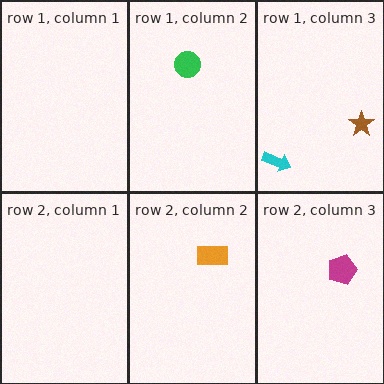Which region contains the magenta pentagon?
The row 2, column 3 region.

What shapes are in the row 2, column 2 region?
The orange rectangle.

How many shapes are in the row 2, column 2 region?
1.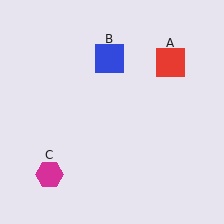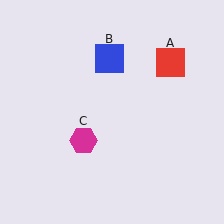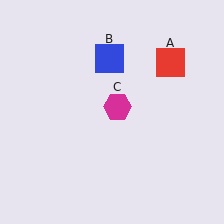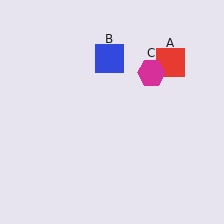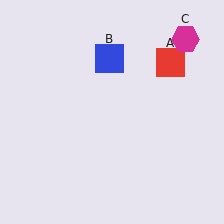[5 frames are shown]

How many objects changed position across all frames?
1 object changed position: magenta hexagon (object C).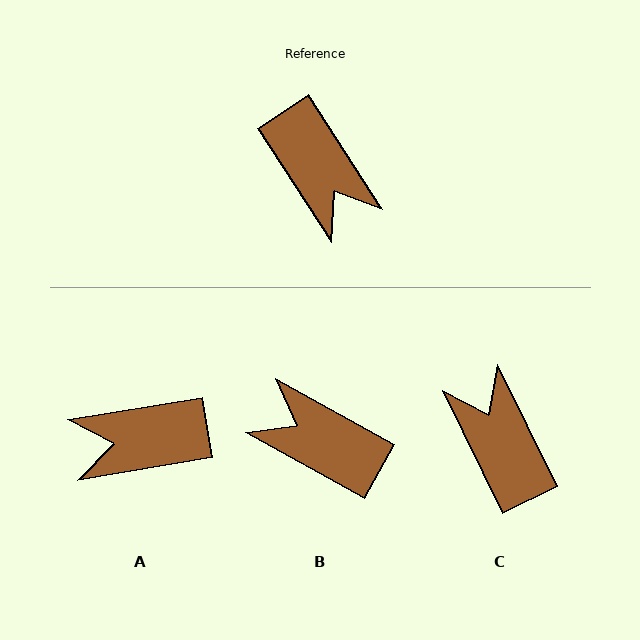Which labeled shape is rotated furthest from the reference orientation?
C, about 173 degrees away.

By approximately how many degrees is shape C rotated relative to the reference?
Approximately 173 degrees counter-clockwise.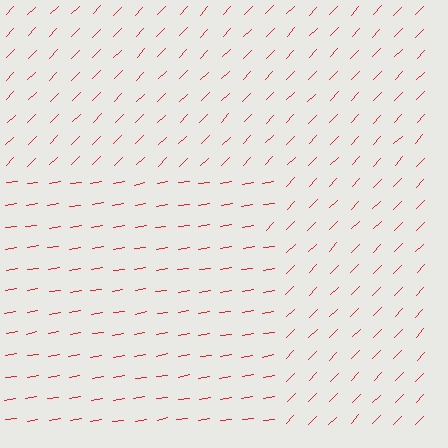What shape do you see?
I see a rectangle.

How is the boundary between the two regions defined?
The boundary is defined purely by a change in line orientation (approximately 36 degrees difference). All lines are the same color and thickness.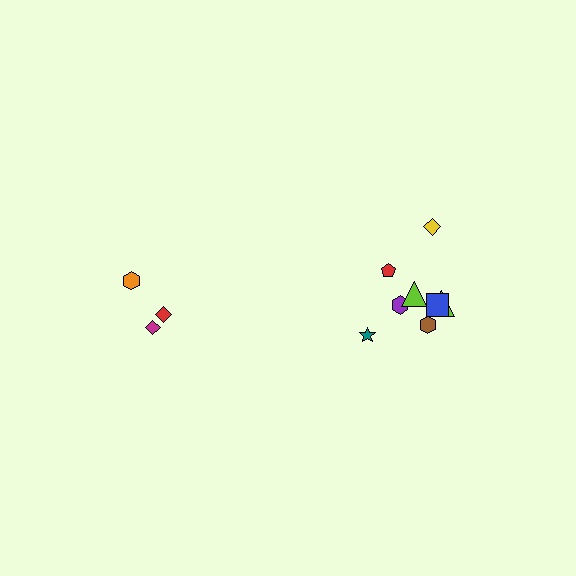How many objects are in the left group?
There are 3 objects.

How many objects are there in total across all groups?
There are 11 objects.